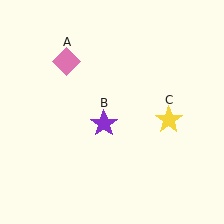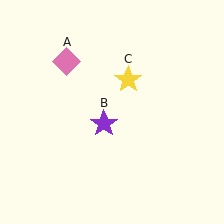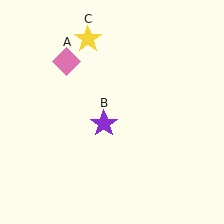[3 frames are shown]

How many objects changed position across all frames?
1 object changed position: yellow star (object C).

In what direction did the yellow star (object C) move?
The yellow star (object C) moved up and to the left.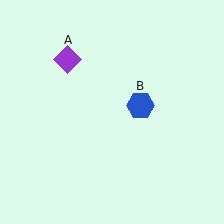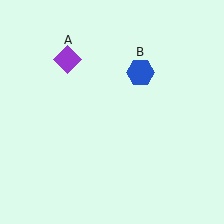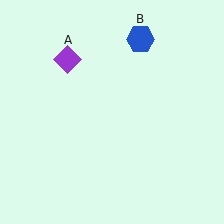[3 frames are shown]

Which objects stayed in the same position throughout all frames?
Purple diamond (object A) remained stationary.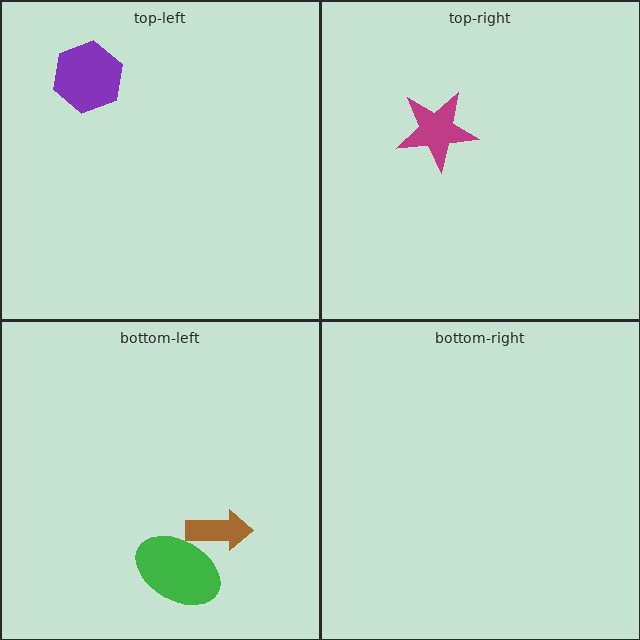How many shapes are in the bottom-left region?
2.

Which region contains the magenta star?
The top-right region.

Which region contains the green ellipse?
The bottom-left region.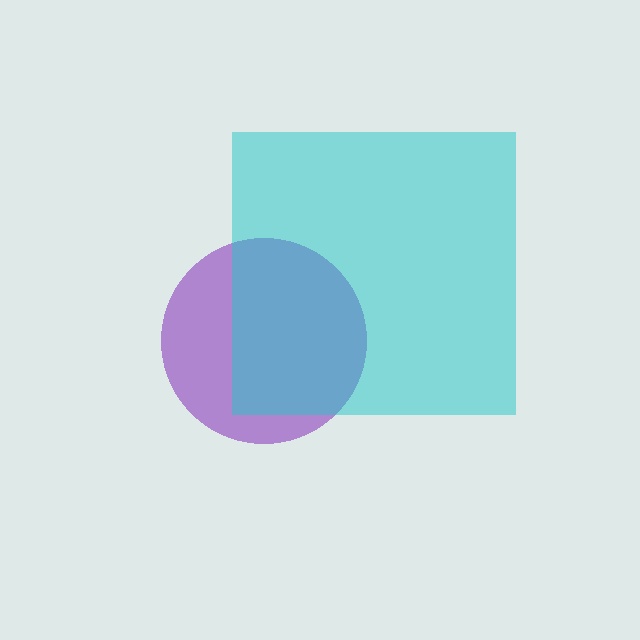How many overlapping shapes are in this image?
There are 2 overlapping shapes in the image.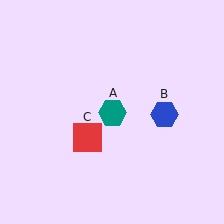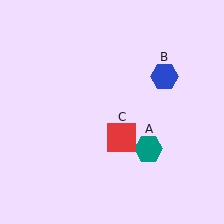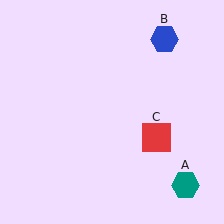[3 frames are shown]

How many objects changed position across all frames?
3 objects changed position: teal hexagon (object A), blue hexagon (object B), red square (object C).